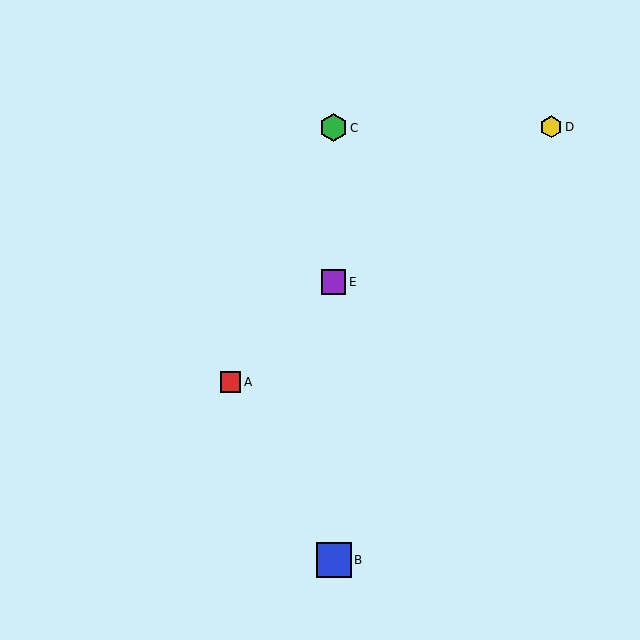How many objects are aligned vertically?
3 objects (B, C, E) are aligned vertically.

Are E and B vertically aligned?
Yes, both are at x≈334.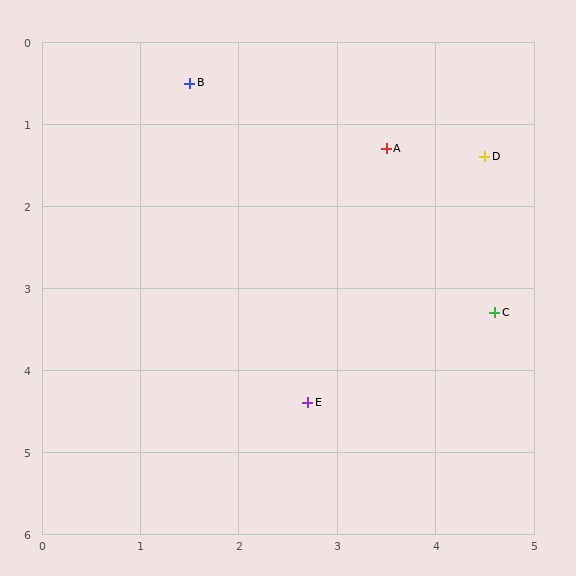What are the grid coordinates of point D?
Point D is at approximately (4.5, 1.4).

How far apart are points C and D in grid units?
Points C and D are about 1.9 grid units apart.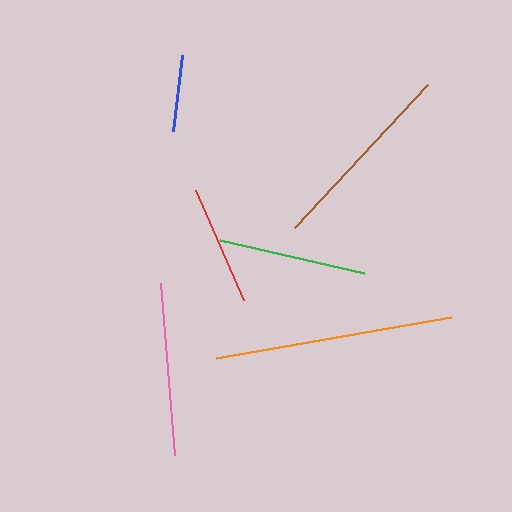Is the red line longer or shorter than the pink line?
The pink line is longer than the red line.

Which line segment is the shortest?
The blue line is the shortest at approximately 76 pixels.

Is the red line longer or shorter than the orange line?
The orange line is longer than the red line.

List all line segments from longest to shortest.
From longest to shortest: orange, brown, pink, green, red, blue.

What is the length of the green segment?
The green segment is approximately 148 pixels long.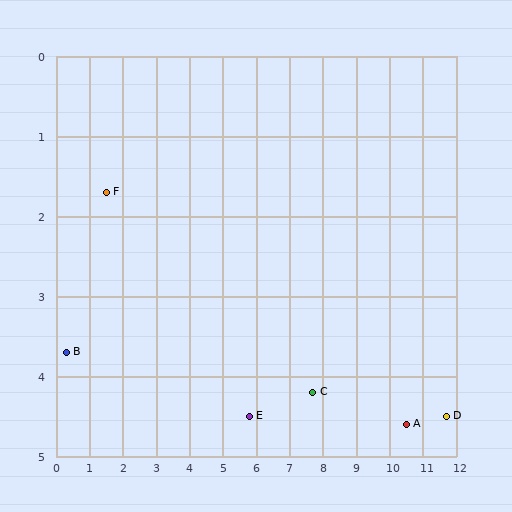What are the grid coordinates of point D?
Point D is at approximately (11.7, 4.5).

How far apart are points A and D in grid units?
Points A and D are about 1.2 grid units apart.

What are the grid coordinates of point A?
Point A is at approximately (10.5, 4.6).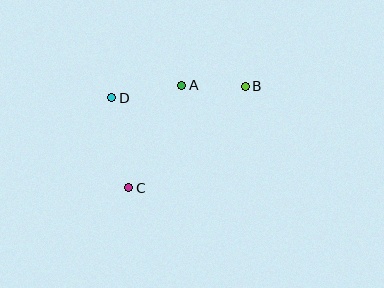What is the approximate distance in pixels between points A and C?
The distance between A and C is approximately 115 pixels.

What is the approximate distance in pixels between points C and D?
The distance between C and D is approximately 91 pixels.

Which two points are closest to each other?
Points A and B are closest to each other.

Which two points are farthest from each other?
Points B and C are farthest from each other.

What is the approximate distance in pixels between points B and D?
The distance between B and D is approximately 134 pixels.